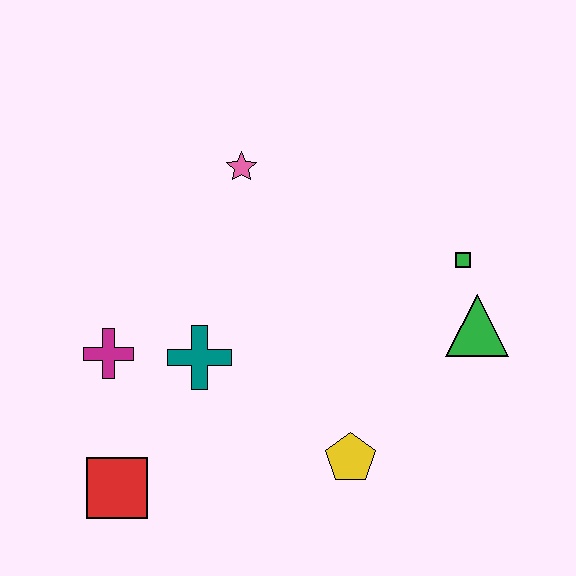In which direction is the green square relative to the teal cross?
The green square is to the right of the teal cross.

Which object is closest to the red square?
The magenta cross is closest to the red square.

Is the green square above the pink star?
No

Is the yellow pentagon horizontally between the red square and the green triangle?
Yes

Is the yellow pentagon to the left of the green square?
Yes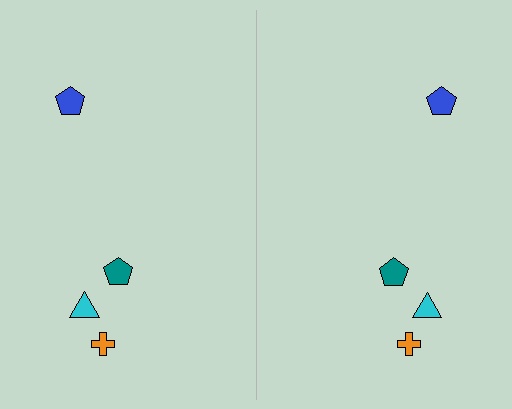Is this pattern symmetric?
Yes, this pattern has bilateral (reflection) symmetry.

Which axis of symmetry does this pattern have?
The pattern has a vertical axis of symmetry running through the center of the image.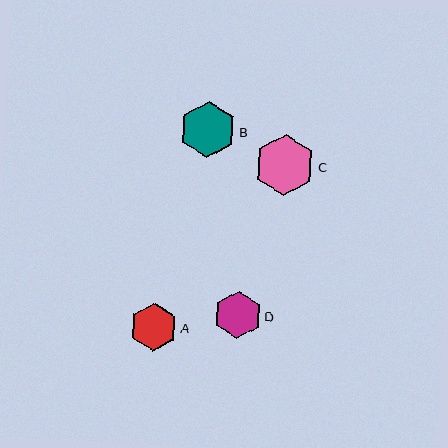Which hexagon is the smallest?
Hexagon D is the smallest with a size of approximately 48 pixels.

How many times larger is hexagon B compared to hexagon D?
Hexagon B is approximately 1.2 times the size of hexagon D.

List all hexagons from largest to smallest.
From largest to smallest: C, B, A, D.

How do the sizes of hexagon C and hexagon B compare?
Hexagon C and hexagon B are approximately the same size.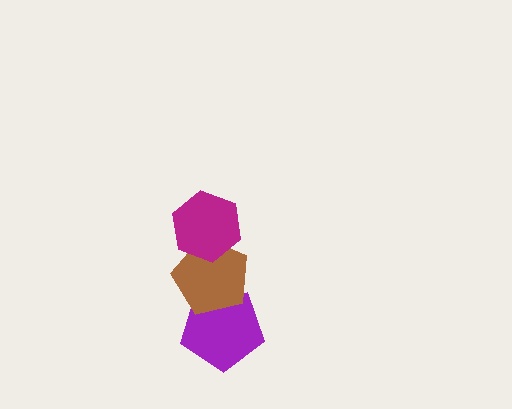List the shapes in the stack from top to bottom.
From top to bottom: the magenta hexagon, the brown pentagon, the purple pentagon.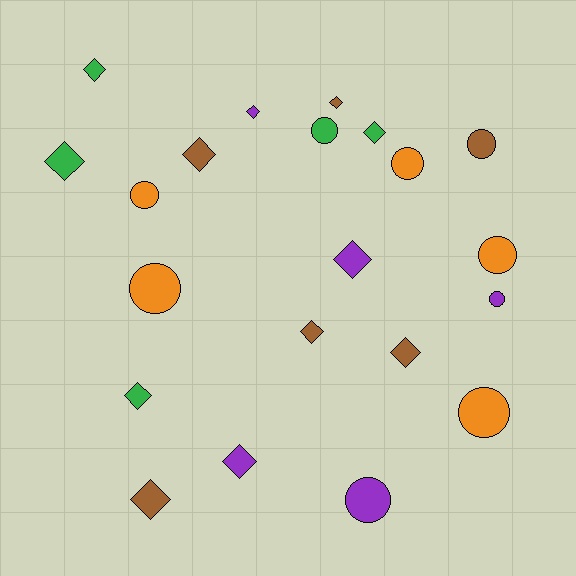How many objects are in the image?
There are 21 objects.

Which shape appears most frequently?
Diamond, with 12 objects.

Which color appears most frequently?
Brown, with 6 objects.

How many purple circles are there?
There are 2 purple circles.